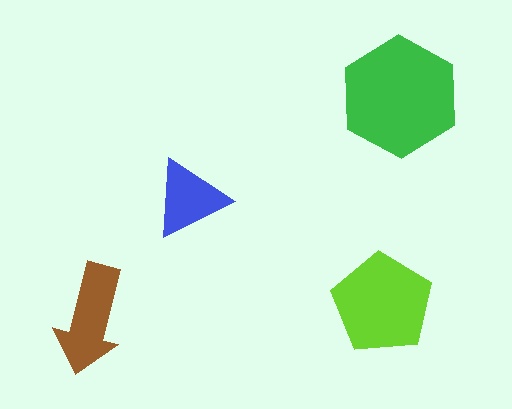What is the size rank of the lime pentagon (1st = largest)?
2nd.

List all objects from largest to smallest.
The green hexagon, the lime pentagon, the brown arrow, the blue triangle.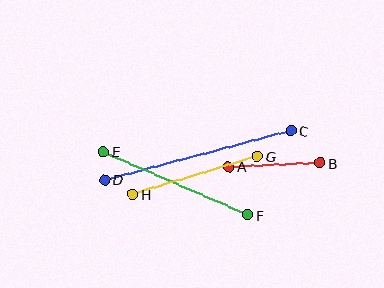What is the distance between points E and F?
The distance is approximately 158 pixels.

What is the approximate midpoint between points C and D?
The midpoint is at approximately (198, 155) pixels.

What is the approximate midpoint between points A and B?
The midpoint is at approximately (275, 165) pixels.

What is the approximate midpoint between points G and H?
The midpoint is at approximately (195, 175) pixels.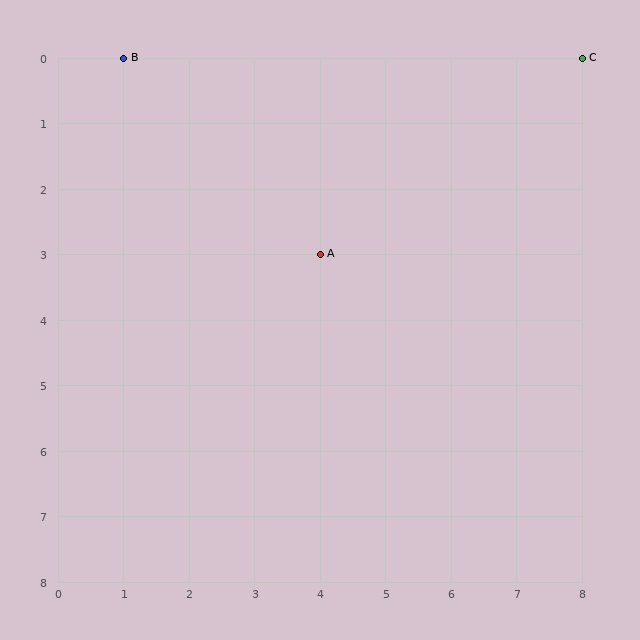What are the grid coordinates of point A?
Point A is at grid coordinates (4, 3).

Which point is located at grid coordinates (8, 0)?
Point C is at (8, 0).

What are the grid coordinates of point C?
Point C is at grid coordinates (8, 0).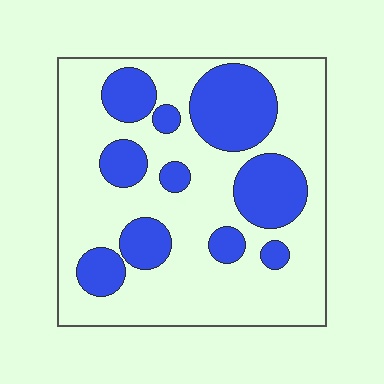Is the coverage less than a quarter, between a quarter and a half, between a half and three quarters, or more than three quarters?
Between a quarter and a half.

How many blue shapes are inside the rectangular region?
10.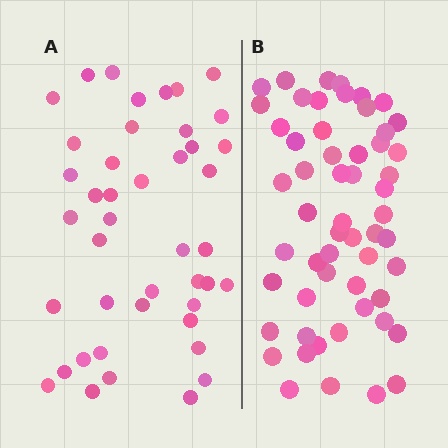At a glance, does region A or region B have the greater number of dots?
Region B (the right region) has more dots.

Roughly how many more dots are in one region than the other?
Region B has approximately 15 more dots than region A.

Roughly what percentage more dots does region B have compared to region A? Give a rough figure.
About 30% more.